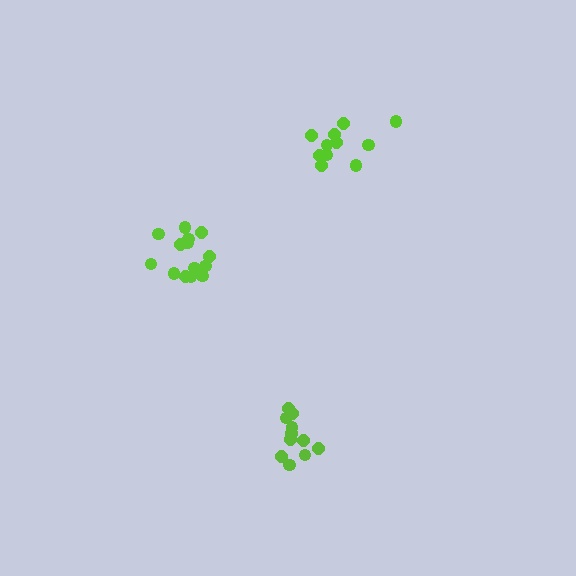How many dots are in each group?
Group 1: 14 dots, Group 2: 11 dots, Group 3: 11 dots (36 total).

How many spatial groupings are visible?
There are 3 spatial groupings.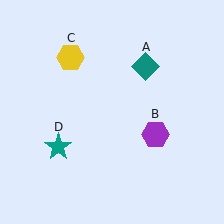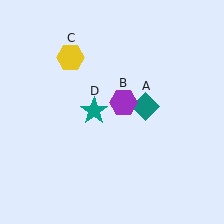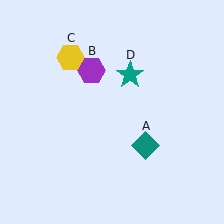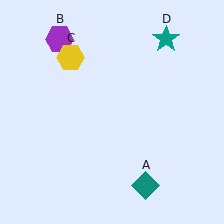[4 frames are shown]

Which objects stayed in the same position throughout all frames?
Yellow hexagon (object C) remained stationary.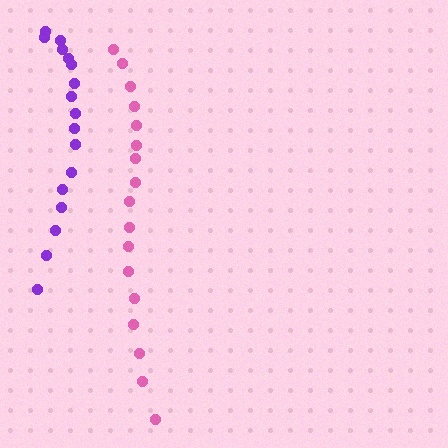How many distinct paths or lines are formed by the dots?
There are 2 distinct paths.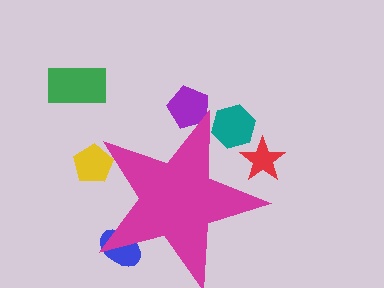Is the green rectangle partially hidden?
No, the green rectangle is fully visible.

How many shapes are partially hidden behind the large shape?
5 shapes are partially hidden.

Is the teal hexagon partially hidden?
Yes, the teal hexagon is partially hidden behind the magenta star.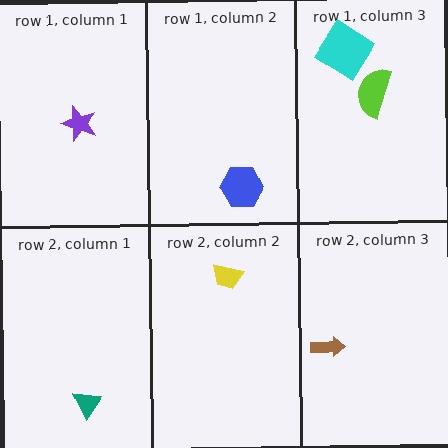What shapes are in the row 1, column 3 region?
The lime semicircle, the cyan diamond.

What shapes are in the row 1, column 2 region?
The blue hexagon.